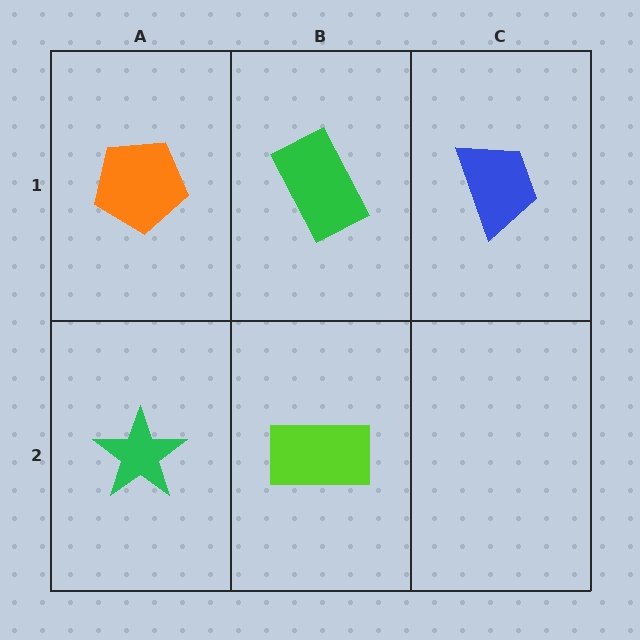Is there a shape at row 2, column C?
No, that cell is empty.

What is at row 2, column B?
A lime rectangle.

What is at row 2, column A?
A green star.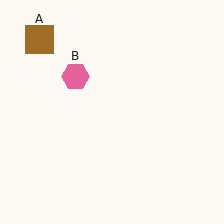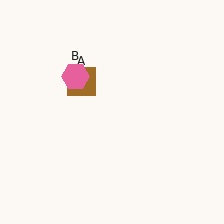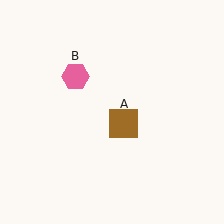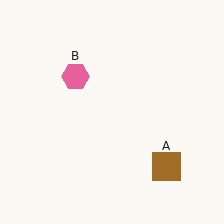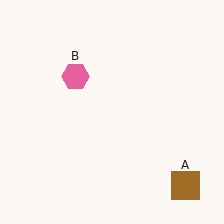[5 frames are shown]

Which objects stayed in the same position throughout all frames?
Pink hexagon (object B) remained stationary.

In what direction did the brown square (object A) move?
The brown square (object A) moved down and to the right.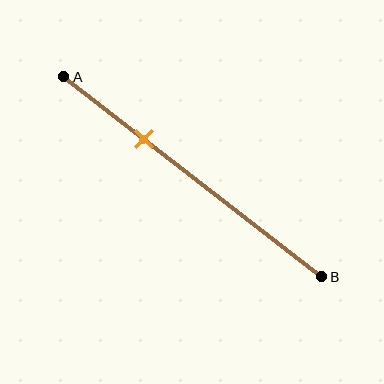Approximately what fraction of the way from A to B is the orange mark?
The orange mark is approximately 30% of the way from A to B.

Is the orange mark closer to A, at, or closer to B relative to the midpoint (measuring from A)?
The orange mark is closer to point A than the midpoint of segment AB.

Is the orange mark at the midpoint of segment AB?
No, the mark is at about 30% from A, not at the 50% midpoint.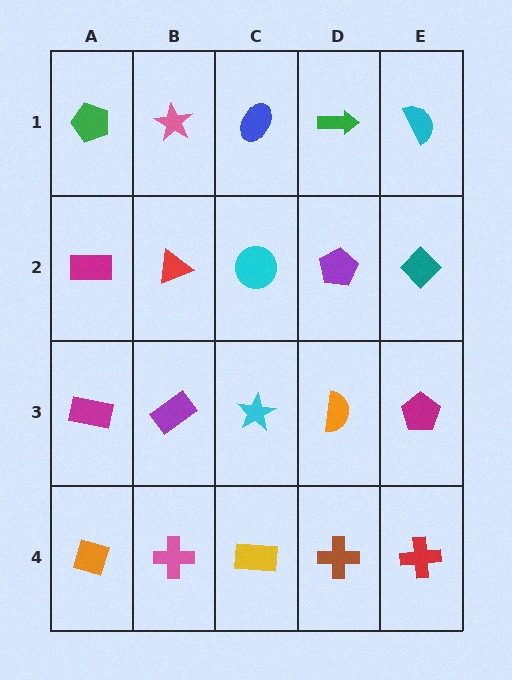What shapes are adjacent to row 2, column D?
A green arrow (row 1, column D), an orange semicircle (row 3, column D), a cyan circle (row 2, column C), a teal diamond (row 2, column E).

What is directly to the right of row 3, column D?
A magenta pentagon.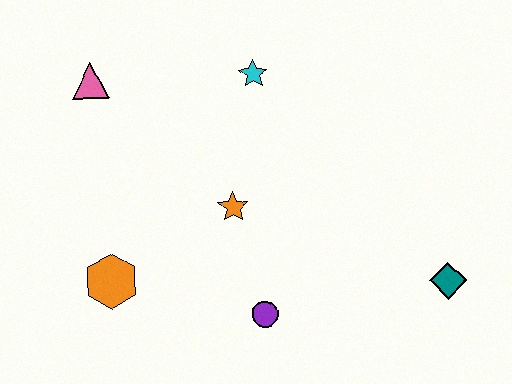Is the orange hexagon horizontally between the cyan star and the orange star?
No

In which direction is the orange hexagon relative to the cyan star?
The orange hexagon is below the cyan star.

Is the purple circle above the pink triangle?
No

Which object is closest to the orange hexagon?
The orange star is closest to the orange hexagon.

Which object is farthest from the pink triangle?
The teal diamond is farthest from the pink triangle.